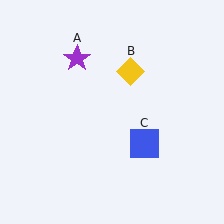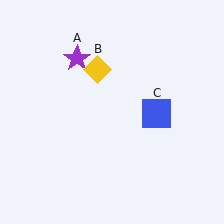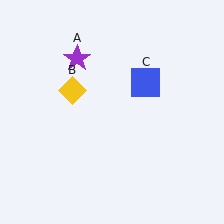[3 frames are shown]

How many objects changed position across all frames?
2 objects changed position: yellow diamond (object B), blue square (object C).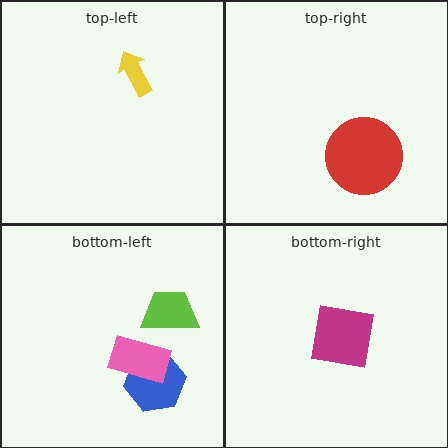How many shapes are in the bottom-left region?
3.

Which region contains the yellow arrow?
The top-left region.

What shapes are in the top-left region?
The yellow arrow.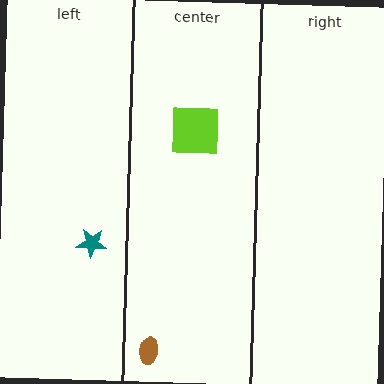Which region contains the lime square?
The center region.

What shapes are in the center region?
The brown ellipse, the lime square.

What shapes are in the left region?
The teal star.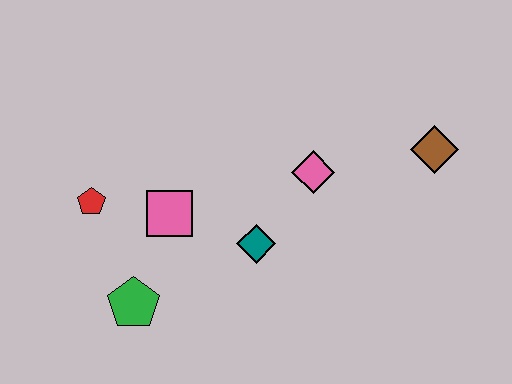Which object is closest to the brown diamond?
The pink diamond is closest to the brown diamond.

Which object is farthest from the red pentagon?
The brown diamond is farthest from the red pentagon.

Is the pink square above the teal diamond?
Yes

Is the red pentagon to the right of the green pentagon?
No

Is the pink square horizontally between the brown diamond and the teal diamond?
No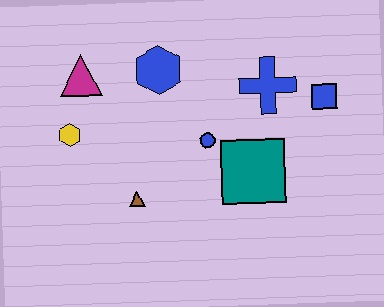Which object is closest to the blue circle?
The teal square is closest to the blue circle.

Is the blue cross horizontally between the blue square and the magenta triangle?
Yes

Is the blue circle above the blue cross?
No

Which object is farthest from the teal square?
The magenta triangle is farthest from the teal square.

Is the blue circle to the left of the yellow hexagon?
No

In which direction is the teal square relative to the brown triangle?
The teal square is to the right of the brown triangle.